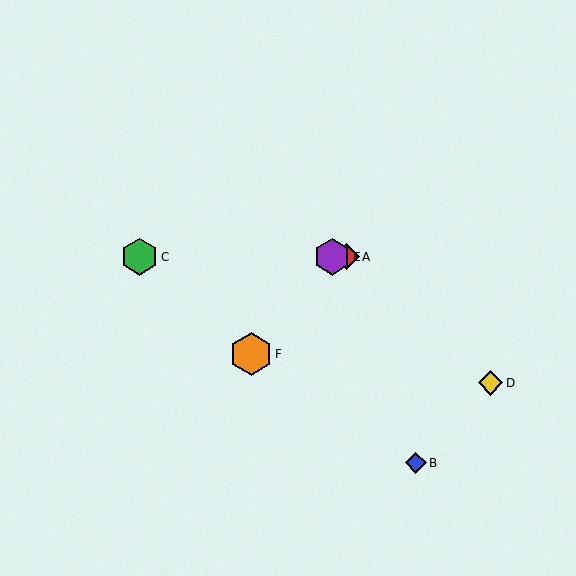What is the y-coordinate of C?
Object C is at y≈257.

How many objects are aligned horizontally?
3 objects (A, C, E) are aligned horizontally.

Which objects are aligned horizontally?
Objects A, C, E are aligned horizontally.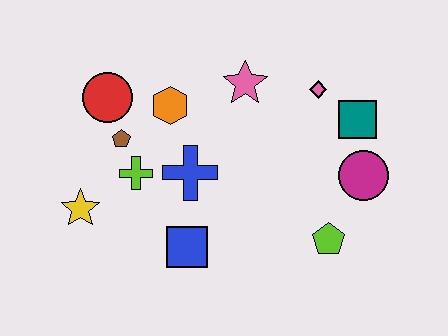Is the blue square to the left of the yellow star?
No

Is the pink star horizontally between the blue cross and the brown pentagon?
No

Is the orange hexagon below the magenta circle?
No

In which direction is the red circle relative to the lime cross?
The red circle is above the lime cross.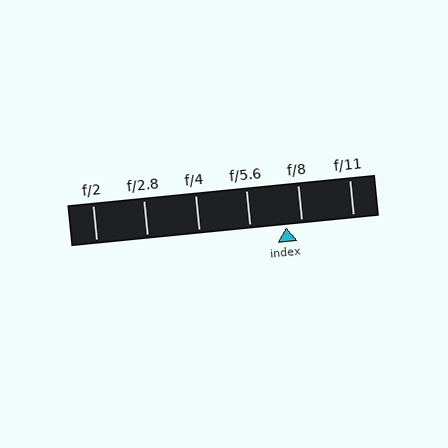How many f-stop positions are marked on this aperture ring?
There are 6 f-stop positions marked.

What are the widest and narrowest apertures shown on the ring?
The widest aperture shown is f/2 and the narrowest is f/11.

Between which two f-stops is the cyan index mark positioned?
The index mark is between f/5.6 and f/8.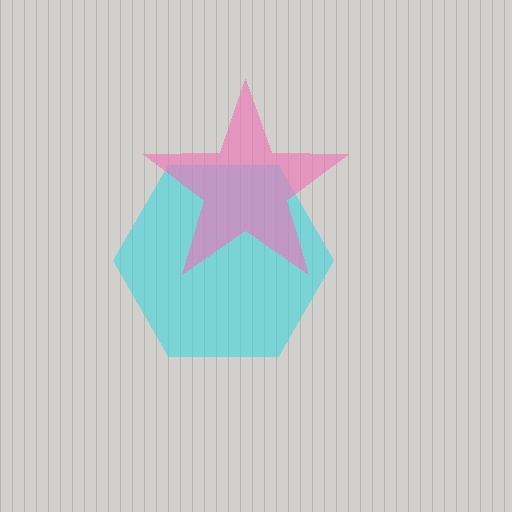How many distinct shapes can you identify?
There are 2 distinct shapes: a cyan hexagon, a pink star.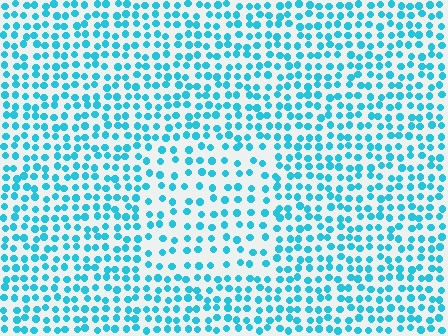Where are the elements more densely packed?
The elements are more densely packed outside the rectangle boundary.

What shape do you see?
I see a rectangle.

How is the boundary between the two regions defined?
The boundary is defined by a change in element density (approximately 1.6x ratio). All elements are the same color, size, and shape.